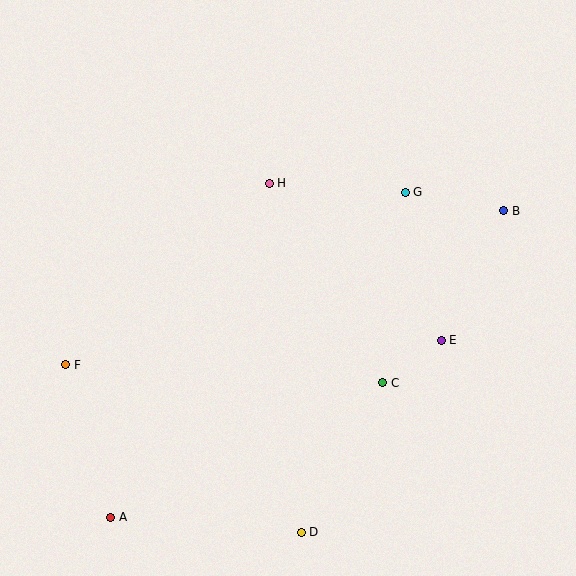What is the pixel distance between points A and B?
The distance between A and B is 498 pixels.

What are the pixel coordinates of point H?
Point H is at (269, 183).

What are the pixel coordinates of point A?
Point A is at (111, 517).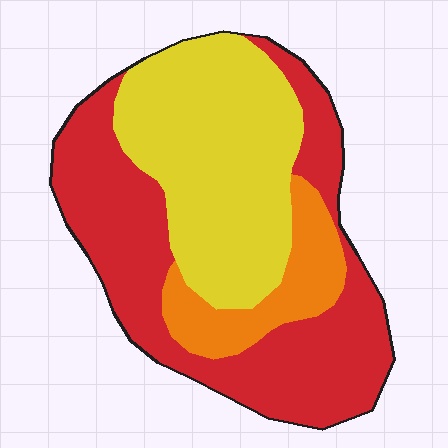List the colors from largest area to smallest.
From largest to smallest: red, yellow, orange.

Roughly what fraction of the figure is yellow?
Yellow takes up about two fifths (2/5) of the figure.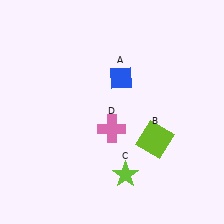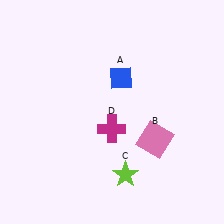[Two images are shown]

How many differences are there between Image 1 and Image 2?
There are 2 differences between the two images.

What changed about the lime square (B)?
In Image 1, B is lime. In Image 2, it changed to pink.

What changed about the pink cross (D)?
In Image 1, D is pink. In Image 2, it changed to magenta.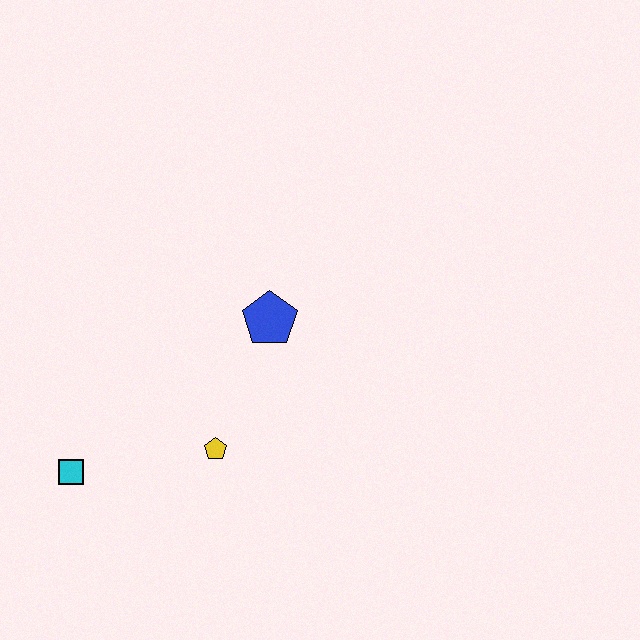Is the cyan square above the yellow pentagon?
No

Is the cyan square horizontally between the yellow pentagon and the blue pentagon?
No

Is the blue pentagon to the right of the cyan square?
Yes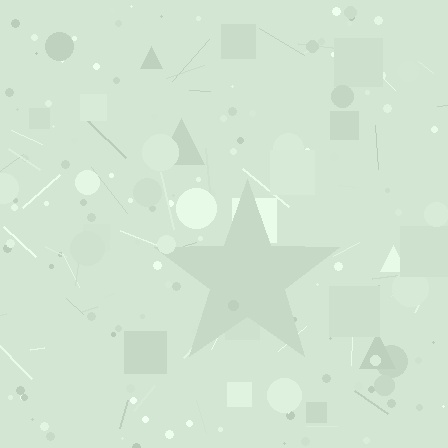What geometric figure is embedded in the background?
A star is embedded in the background.